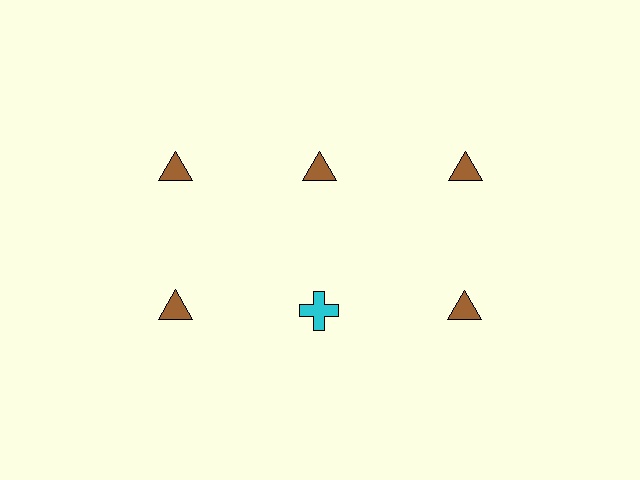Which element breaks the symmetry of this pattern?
The cyan cross in the second row, second from left column breaks the symmetry. All other shapes are brown triangles.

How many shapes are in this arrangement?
There are 6 shapes arranged in a grid pattern.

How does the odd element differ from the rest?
It differs in both color (cyan instead of brown) and shape (cross instead of triangle).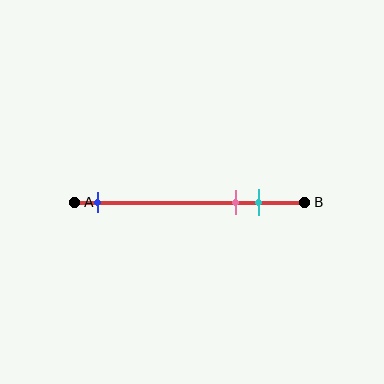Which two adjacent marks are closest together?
The pink and cyan marks are the closest adjacent pair.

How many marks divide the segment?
There are 3 marks dividing the segment.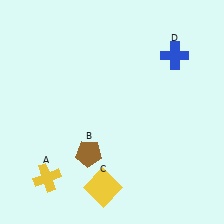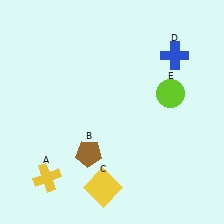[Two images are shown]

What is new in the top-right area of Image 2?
A lime circle (E) was added in the top-right area of Image 2.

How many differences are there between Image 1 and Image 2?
There is 1 difference between the two images.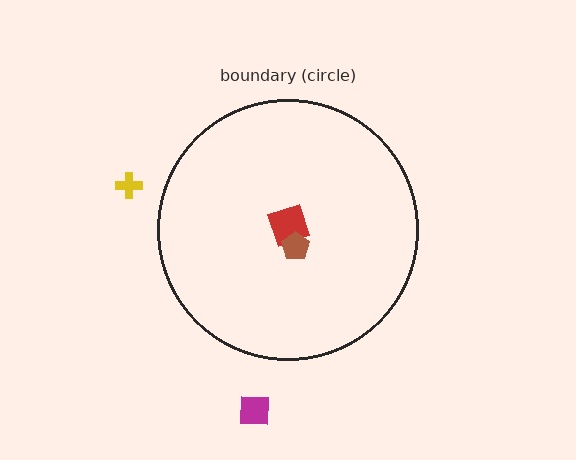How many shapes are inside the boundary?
2 inside, 2 outside.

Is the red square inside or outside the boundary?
Inside.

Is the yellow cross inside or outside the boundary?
Outside.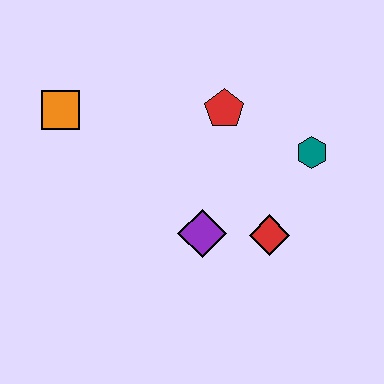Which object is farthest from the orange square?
The teal hexagon is farthest from the orange square.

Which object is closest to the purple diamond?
The red diamond is closest to the purple diamond.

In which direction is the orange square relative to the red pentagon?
The orange square is to the left of the red pentagon.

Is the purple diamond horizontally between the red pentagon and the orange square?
Yes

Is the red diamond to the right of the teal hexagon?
No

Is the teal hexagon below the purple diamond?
No